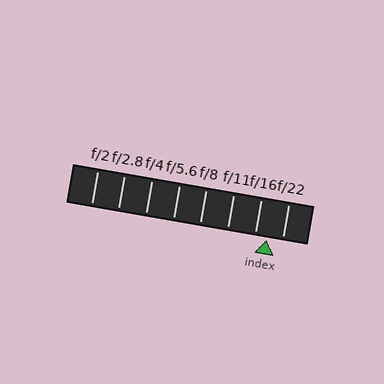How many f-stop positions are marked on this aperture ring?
There are 8 f-stop positions marked.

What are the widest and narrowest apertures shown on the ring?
The widest aperture shown is f/2 and the narrowest is f/22.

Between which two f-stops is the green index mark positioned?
The index mark is between f/16 and f/22.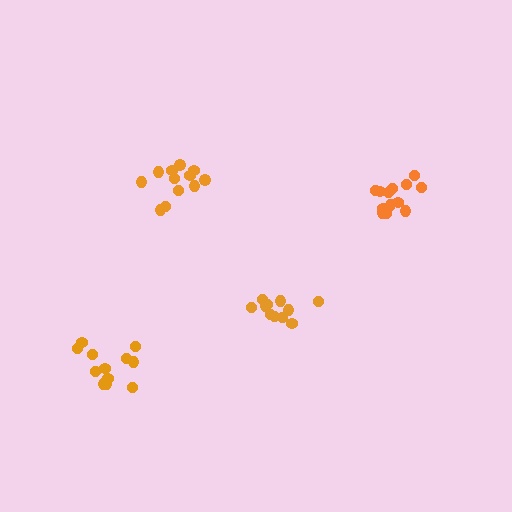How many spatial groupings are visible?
There are 4 spatial groupings.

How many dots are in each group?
Group 1: 12 dots, Group 2: 11 dots, Group 3: 13 dots, Group 4: 12 dots (48 total).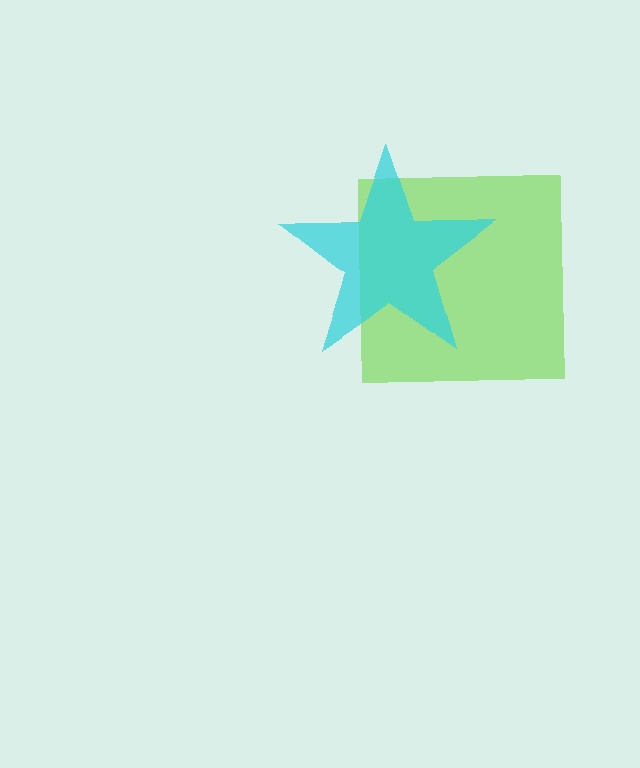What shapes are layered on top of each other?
The layered shapes are: a lime square, a cyan star.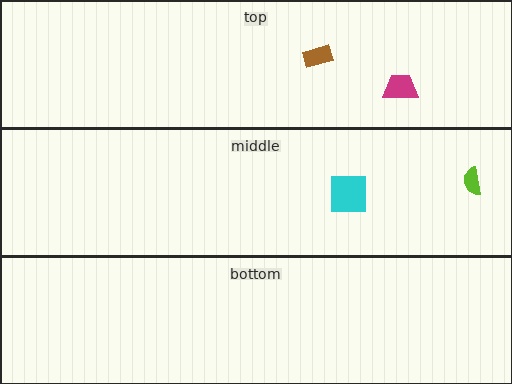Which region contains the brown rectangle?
The top region.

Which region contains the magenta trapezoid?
The top region.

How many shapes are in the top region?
2.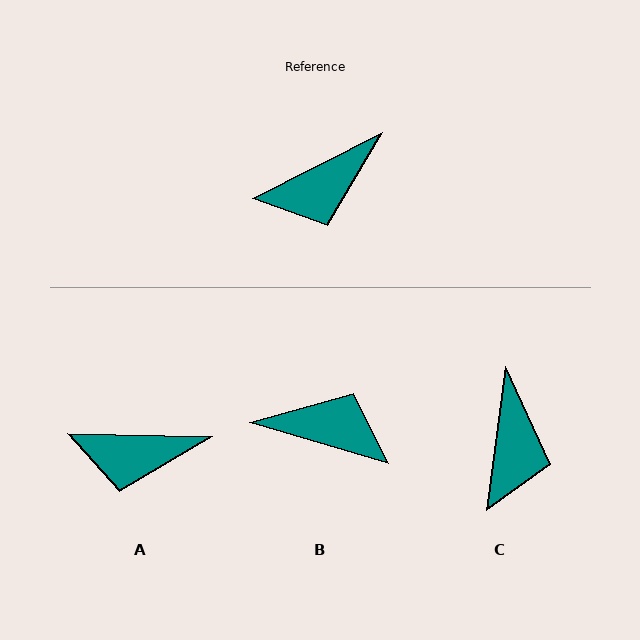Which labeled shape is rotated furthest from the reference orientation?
B, about 137 degrees away.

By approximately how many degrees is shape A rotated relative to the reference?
Approximately 28 degrees clockwise.